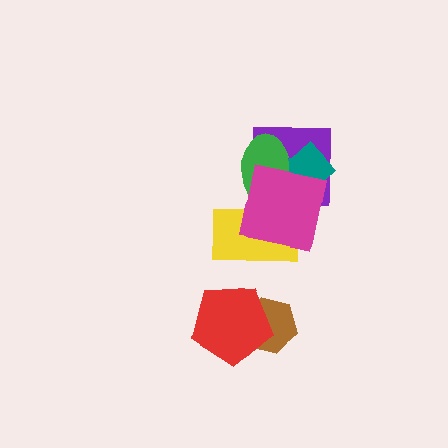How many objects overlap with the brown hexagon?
1 object overlaps with the brown hexagon.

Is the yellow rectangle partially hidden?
Yes, it is partially covered by another shape.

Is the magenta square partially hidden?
No, no other shape covers it.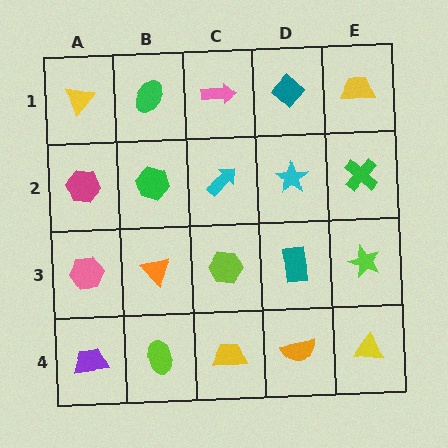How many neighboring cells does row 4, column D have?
3.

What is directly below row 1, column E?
A green cross.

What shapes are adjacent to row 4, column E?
A lime star (row 3, column E), an orange semicircle (row 4, column D).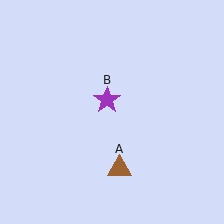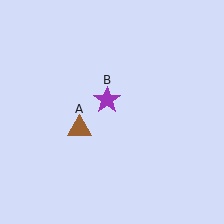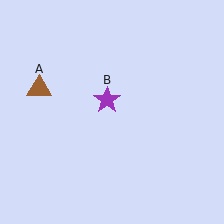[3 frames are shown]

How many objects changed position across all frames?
1 object changed position: brown triangle (object A).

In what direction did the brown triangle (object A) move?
The brown triangle (object A) moved up and to the left.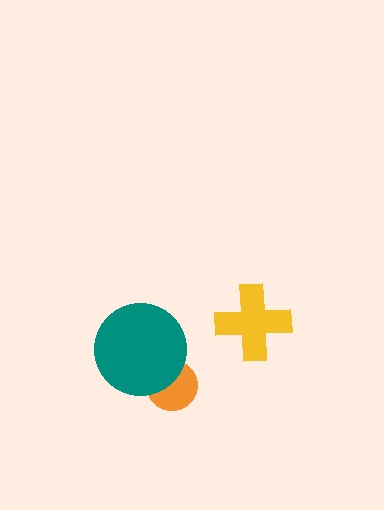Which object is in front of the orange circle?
The teal circle is in front of the orange circle.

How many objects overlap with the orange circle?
1 object overlaps with the orange circle.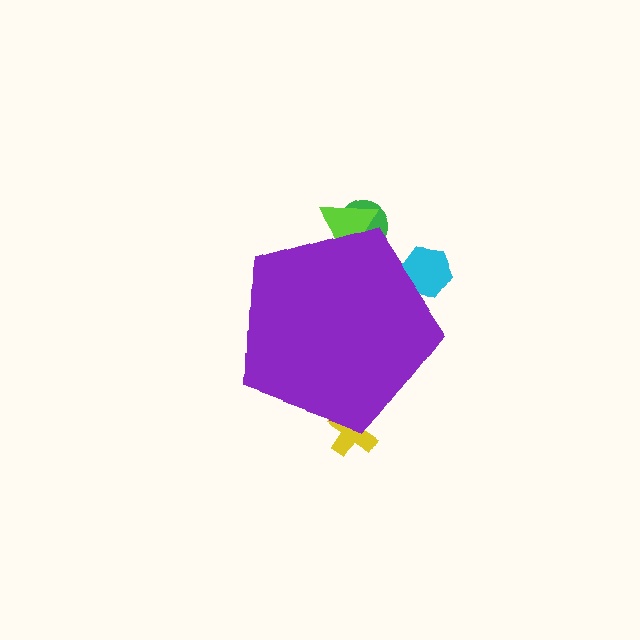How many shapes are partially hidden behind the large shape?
4 shapes are partially hidden.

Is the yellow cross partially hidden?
Yes, the yellow cross is partially hidden behind the purple pentagon.